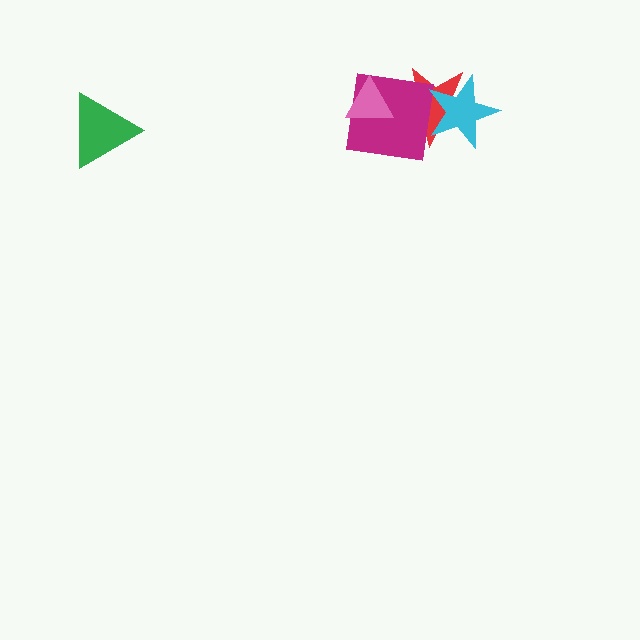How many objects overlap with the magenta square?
2 objects overlap with the magenta square.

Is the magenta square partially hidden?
Yes, it is partially covered by another shape.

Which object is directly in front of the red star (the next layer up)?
The magenta square is directly in front of the red star.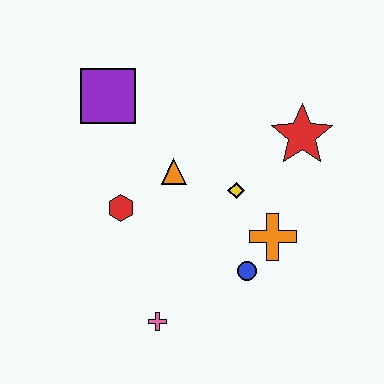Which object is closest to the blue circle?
The orange cross is closest to the blue circle.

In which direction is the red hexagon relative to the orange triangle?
The red hexagon is to the left of the orange triangle.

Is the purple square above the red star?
Yes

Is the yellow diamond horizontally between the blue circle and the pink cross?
Yes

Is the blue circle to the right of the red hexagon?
Yes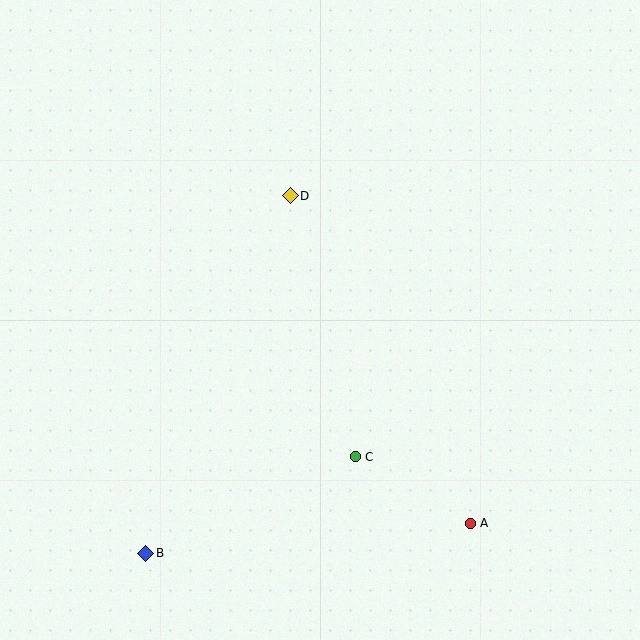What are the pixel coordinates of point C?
Point C is at (355, 457).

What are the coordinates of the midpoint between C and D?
The midpoint between C and D is at (323, 326).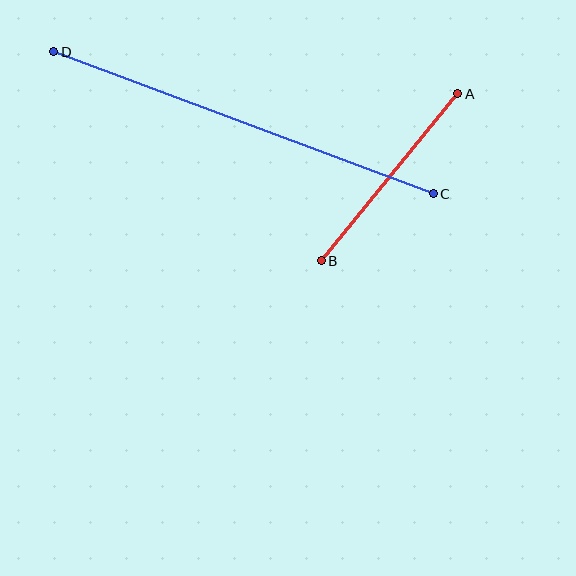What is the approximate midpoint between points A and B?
The midpoint is at approximately (390, 177) pixels.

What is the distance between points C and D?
The distance is approximately 406 pixels.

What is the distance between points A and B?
The distance is approximately 216 pixels.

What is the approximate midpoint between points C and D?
The midpoint is at approximately (243, 123) pixels.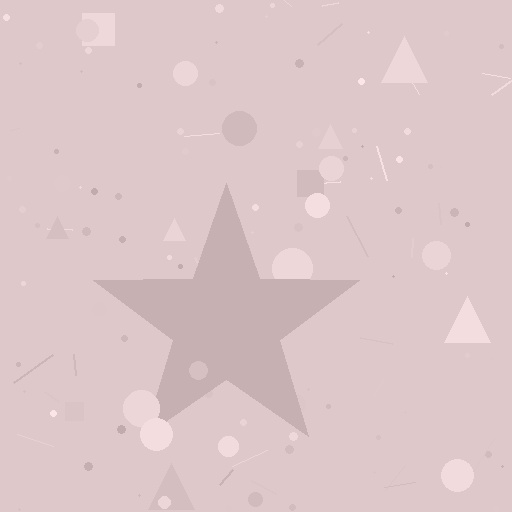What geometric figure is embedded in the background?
A star is embedded in the background.